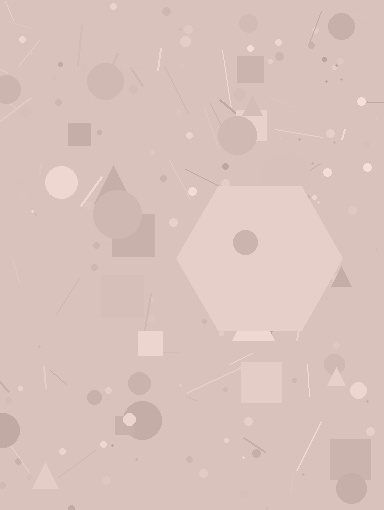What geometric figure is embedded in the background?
A hexagon is embedded in the background.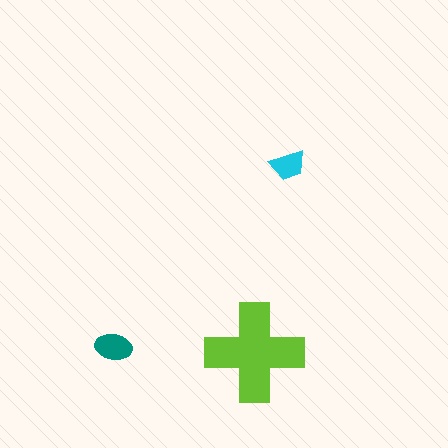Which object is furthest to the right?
The cyan trapezoid is rightmost.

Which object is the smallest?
The cyan trapezoid.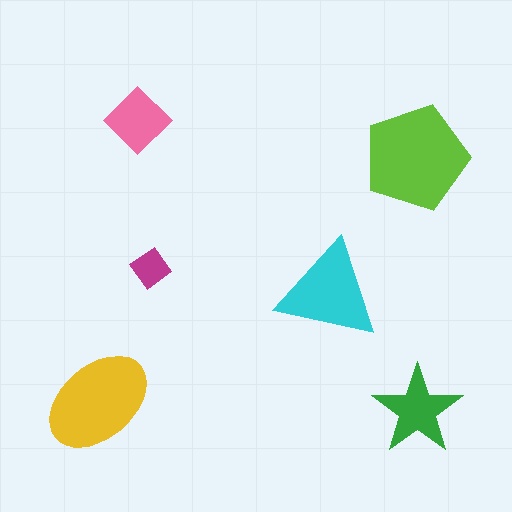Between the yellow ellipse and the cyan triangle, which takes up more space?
The yellow ellipse.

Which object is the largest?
The lime pentagon.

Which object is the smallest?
The magenta diamond.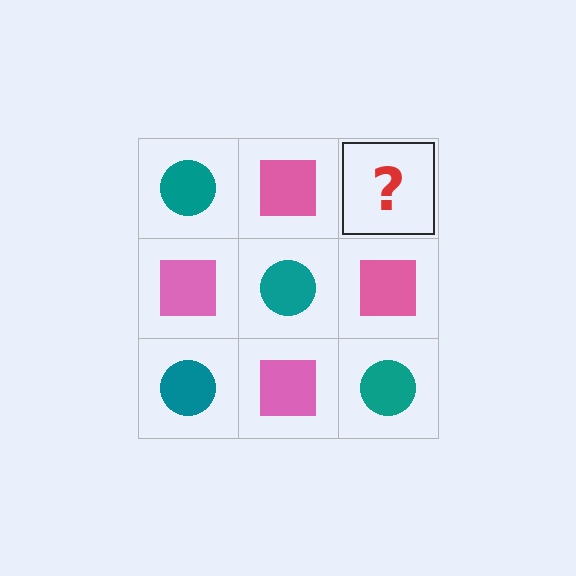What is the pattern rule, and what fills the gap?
The rule is that it alternates teal circle and pink square in a checkerboard pattern. The gap should be filled with a teal circle.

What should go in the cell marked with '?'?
The missing cell should contain a teal circle.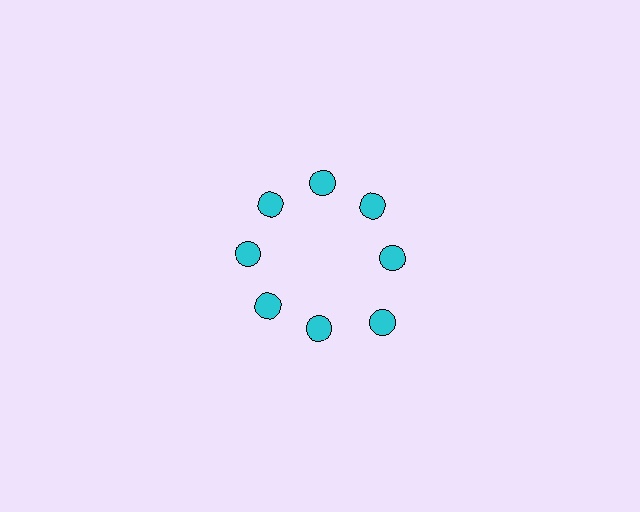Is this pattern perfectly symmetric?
No. The 8 cyan circles are arranged in a ring, but one element near the 4 o'clock position is pushed outward from the center, breaking the 8-fold rotational symmetry.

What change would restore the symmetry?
The symmetry would be restored by moving it inward, back onto the ring so that all 8 circles sit at equal angles and equal distance from the center.